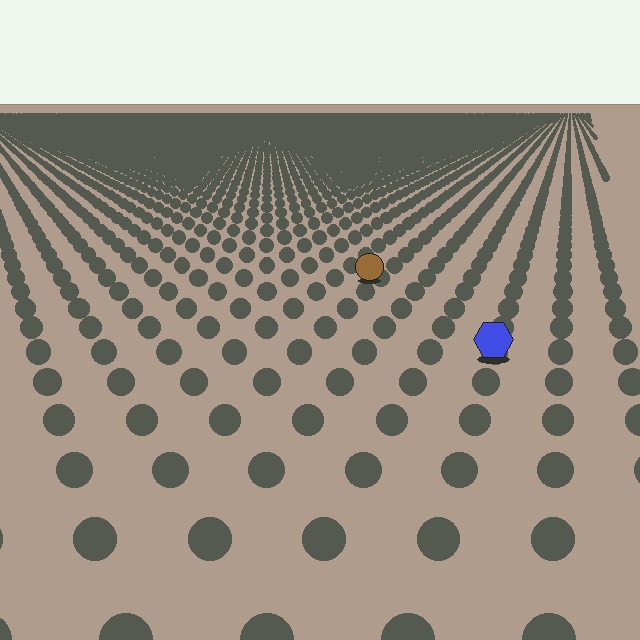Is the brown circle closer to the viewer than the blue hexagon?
No. The blue hexagon is closer — you can tell from the texture gradient: the ground texture is coarser near it.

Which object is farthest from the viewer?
The brown circle is farthest from the viewer. It appears smaller and the ground texture around it is denser.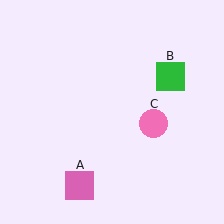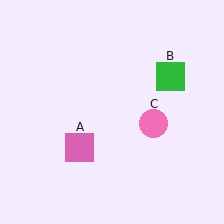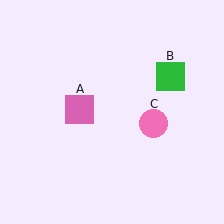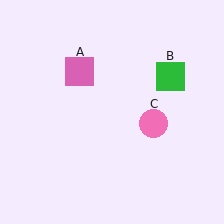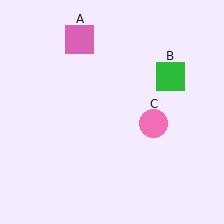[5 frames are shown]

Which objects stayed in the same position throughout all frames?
Green square (object B) and pink circle (object C) remained stationary.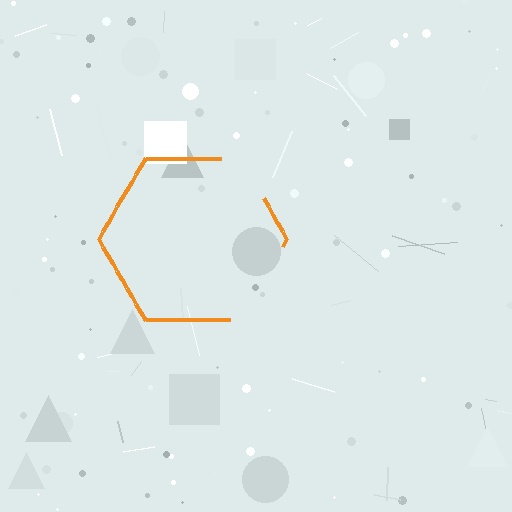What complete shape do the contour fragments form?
The contour fragments form a hexagon.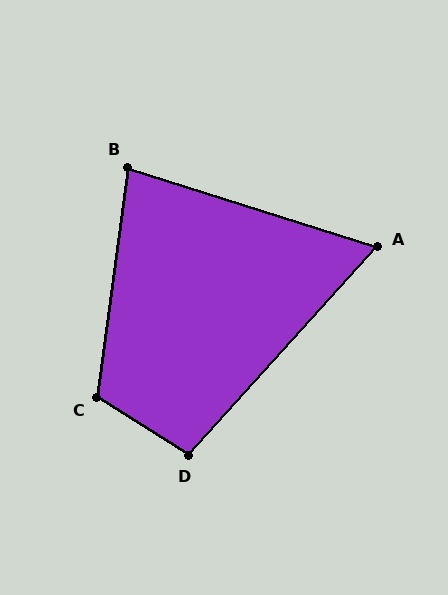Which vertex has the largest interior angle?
C, at approximately 115 degrees.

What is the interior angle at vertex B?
Approximately 80 degrees (acute).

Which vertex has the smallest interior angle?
A, at approximately 65 degrees.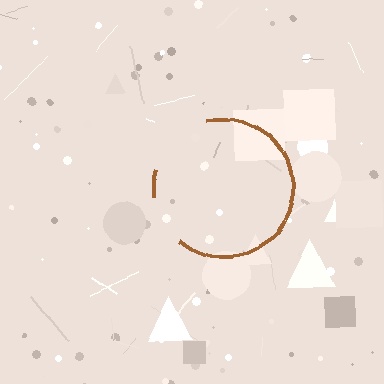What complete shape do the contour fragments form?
The contour fragments form a circle.